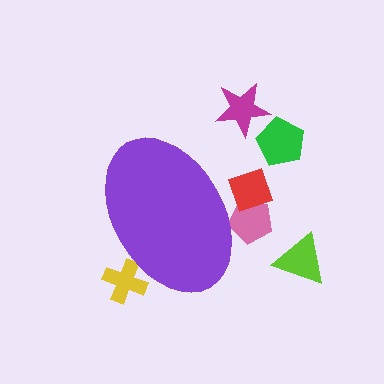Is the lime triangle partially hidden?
No, the lime triangle is fully visible.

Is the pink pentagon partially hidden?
Yes, the pink pentagon is partially hidden behind the purple ellipse.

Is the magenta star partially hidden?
No, the magenta star is fully visible.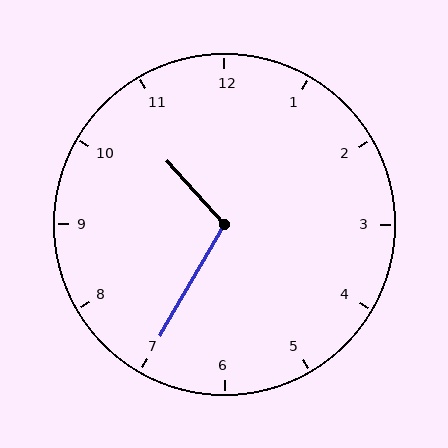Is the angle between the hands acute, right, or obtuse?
It is obtuse.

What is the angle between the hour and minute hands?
Approximately 108 degrees.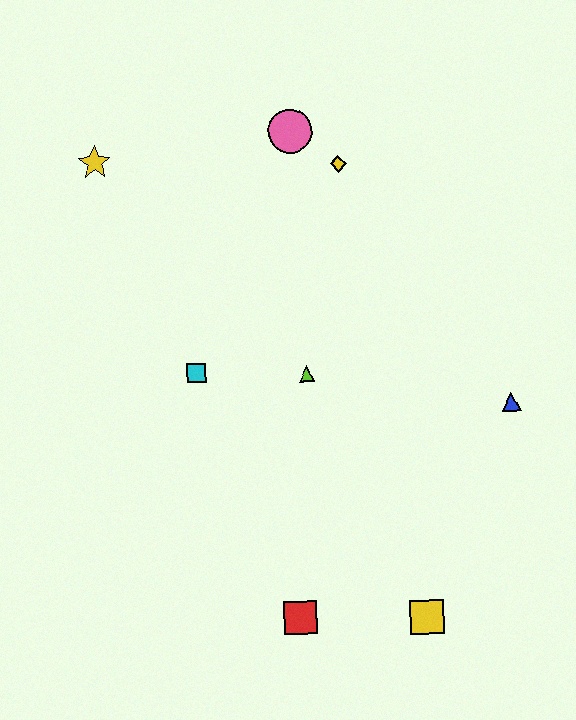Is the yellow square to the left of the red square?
No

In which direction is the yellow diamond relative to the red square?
The yellow diamond is above the red square.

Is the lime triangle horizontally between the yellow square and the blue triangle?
No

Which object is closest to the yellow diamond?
The pink circle is closest to the yellow diamond.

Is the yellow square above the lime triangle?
No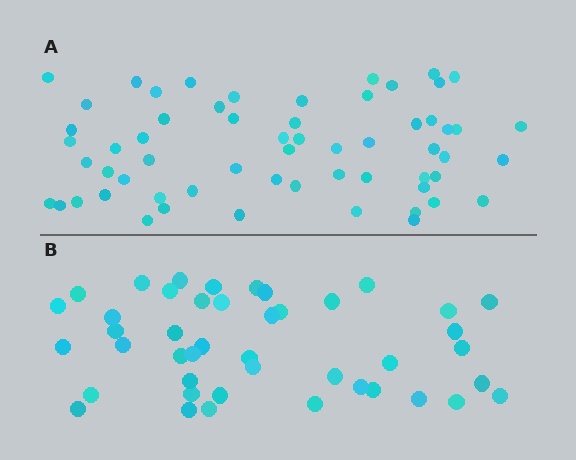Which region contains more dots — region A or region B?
Region A (the top region) has more dots.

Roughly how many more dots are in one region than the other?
Region A has approximately 15 more dots than region B.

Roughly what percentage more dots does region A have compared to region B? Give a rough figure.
About 35% more.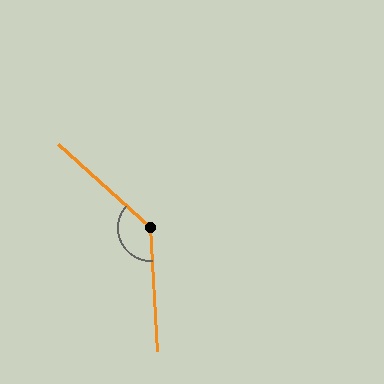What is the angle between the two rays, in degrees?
Approximately 135 degrees.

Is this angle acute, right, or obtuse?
It is obtuse.